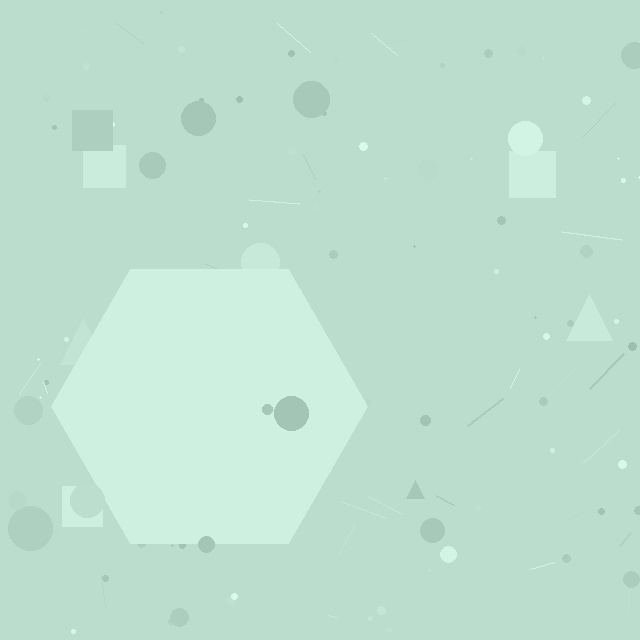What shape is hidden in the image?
A hexagon is hidden in the image.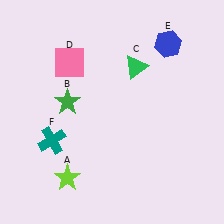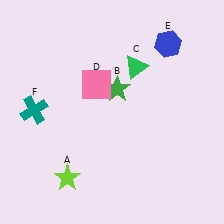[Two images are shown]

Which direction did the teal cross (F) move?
The teal cross (F) moved up.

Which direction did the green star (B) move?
The green star (B) moved right.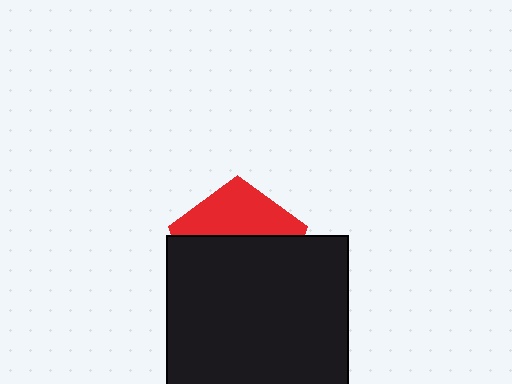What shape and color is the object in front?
The object in front is a black rectangle.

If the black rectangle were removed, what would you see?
You would see the complete red pentagon.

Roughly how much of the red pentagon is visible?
A small part of it is visible (roughly 37%).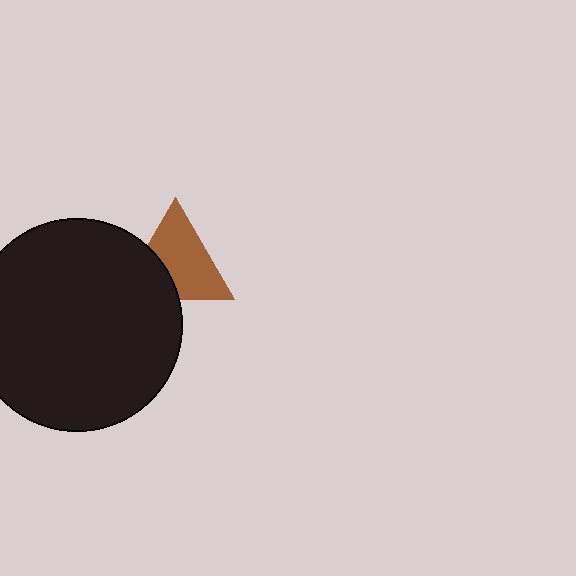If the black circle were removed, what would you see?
You would see the complete brown triangle.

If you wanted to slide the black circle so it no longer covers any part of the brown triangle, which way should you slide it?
Slide it toward the lower-left — that is the most direct way to separate the two shapes.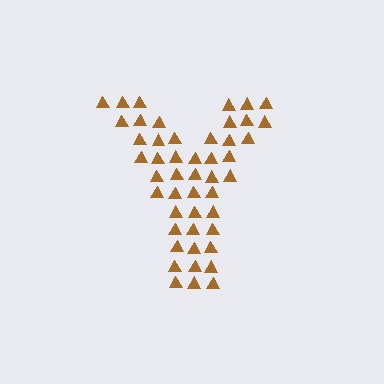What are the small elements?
The small elements are triangles.